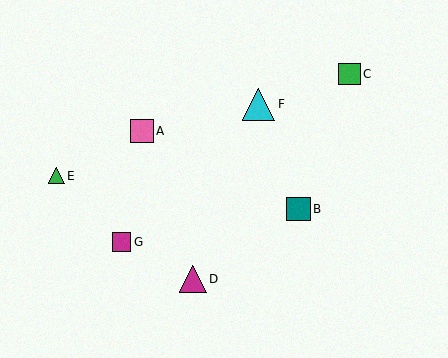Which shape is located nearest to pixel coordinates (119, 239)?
The magenta square (labeled G) at (121, 242) is nearest to that location.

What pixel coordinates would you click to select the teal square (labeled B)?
Click at (298, 209) to select the teal square B.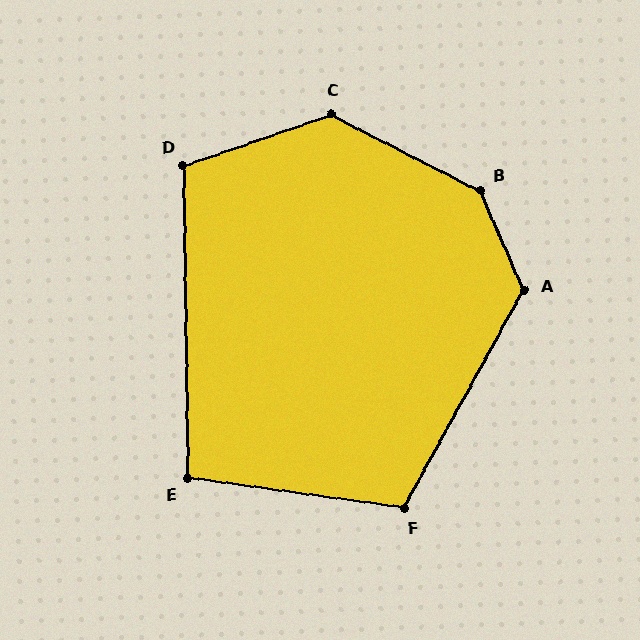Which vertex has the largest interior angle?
B, at approximately 141 degrees.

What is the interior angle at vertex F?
Approximately 111 degrees (obtuse).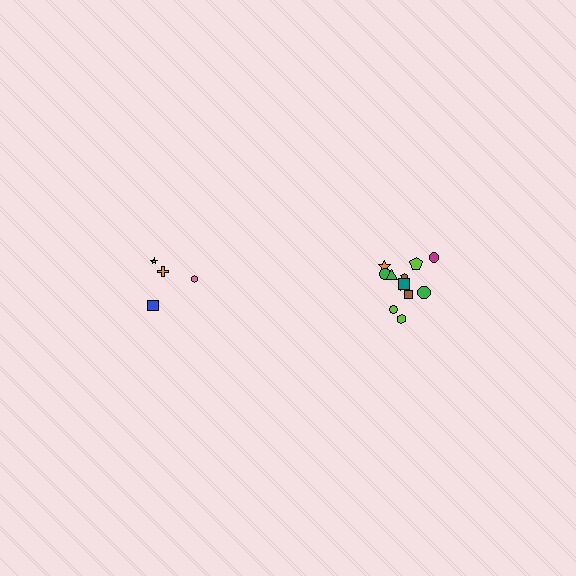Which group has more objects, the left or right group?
The right group.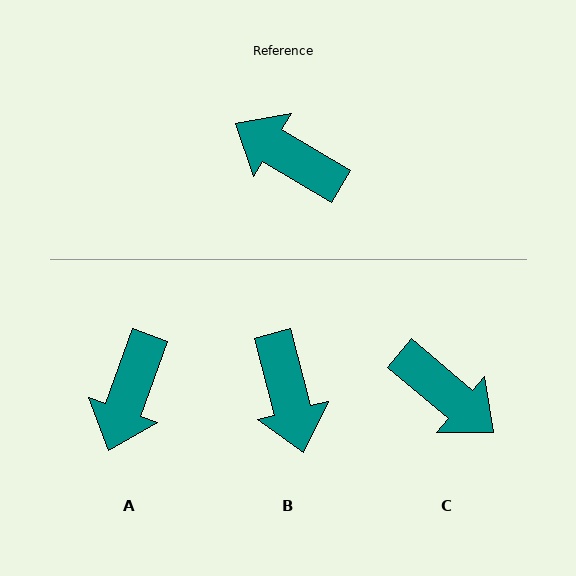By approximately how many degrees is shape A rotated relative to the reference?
Approximately 101 degrees counter-clockwise.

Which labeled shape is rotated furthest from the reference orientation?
C, about 171 degrees away.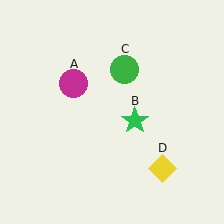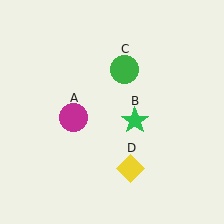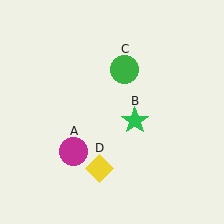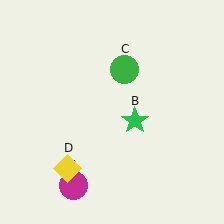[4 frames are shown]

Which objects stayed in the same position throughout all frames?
Green star (object B) and green circle (object C) remained stationary.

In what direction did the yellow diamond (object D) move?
The yellow diamond (object D) moved left.